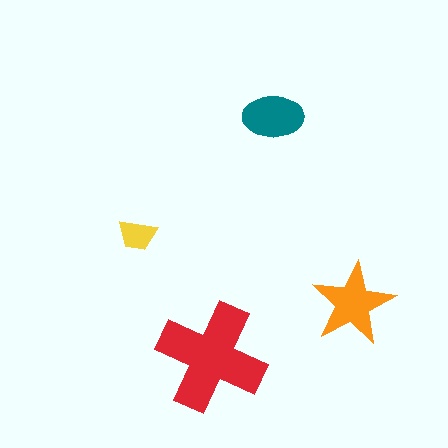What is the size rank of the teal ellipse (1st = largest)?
3rd.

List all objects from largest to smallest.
The red cross, the orange star, the teal ellipse, the yellow trapezoid.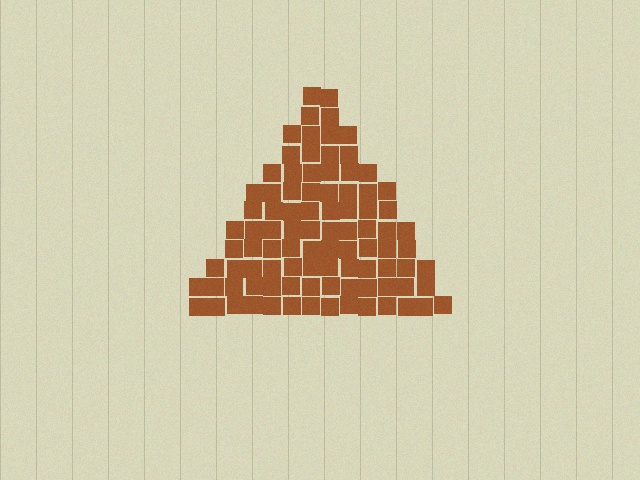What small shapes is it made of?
It is made of small squares.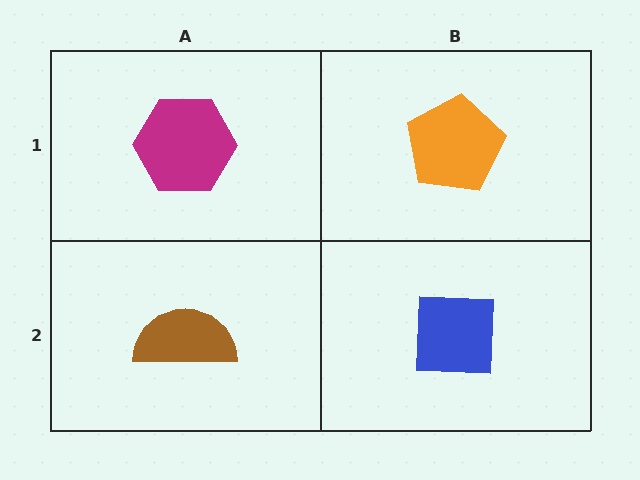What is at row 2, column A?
A brown semicircle.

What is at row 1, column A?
A magenta hexagon.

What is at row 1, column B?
An orange pentagon.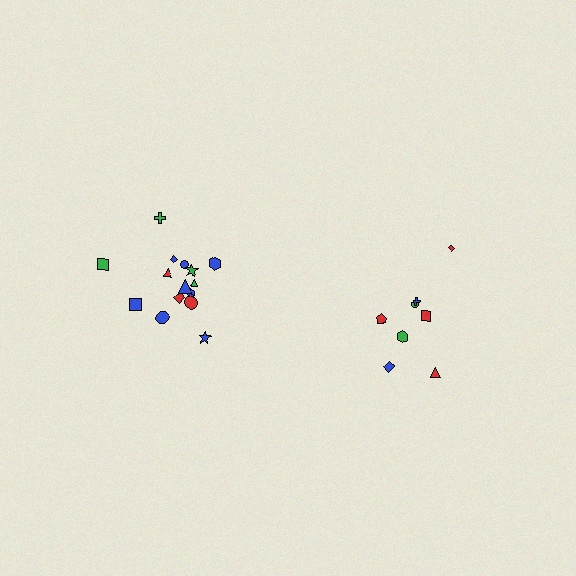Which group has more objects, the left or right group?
The left group.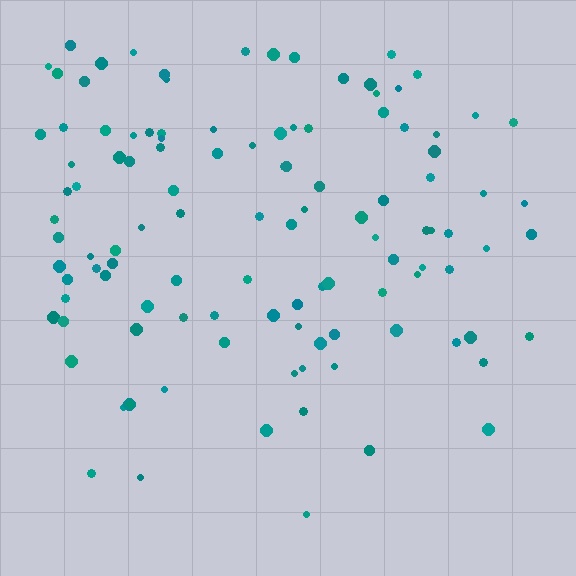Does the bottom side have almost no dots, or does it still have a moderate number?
Still a moderate number, just noticeably fewer than the top.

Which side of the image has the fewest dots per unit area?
The bottom.